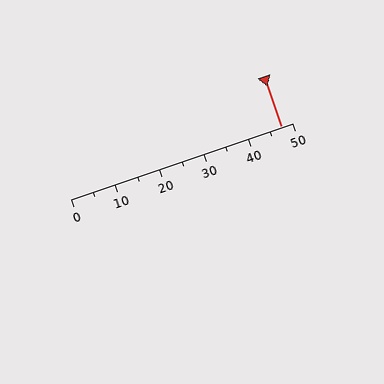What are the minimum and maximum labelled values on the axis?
The axis runs from 0 to 50.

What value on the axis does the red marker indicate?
The marker indicates approximately 47.5.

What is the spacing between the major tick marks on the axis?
The major ticks are spaced 10 apart.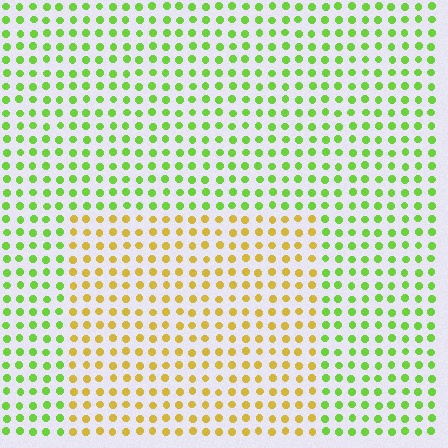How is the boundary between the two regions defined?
The boundary is defined purely by a slight shift in hue (about 52 degrees). Spacing, size, and orientation are identical on both sides.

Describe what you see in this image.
The image is filled with small lime elements in a uniform arrangement. A rectangle-shaped region is visible where the elements are tinted to a slightly different hue, forming a subtle color boundary.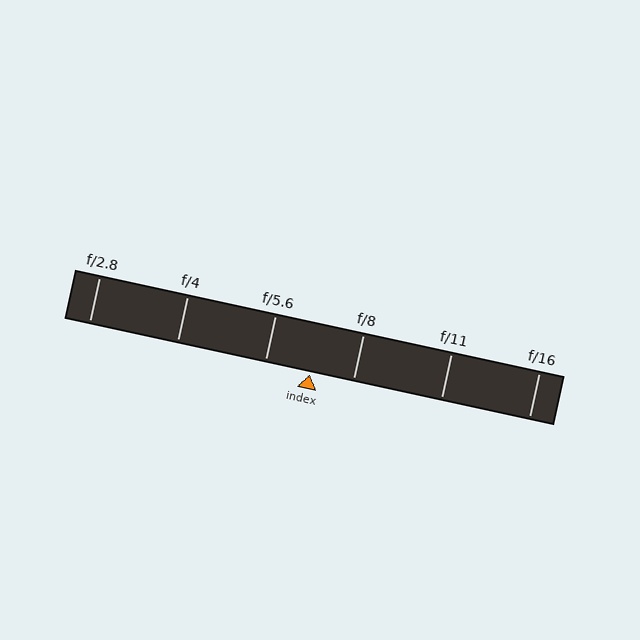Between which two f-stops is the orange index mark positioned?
The index mark is between f/5.6 and f/8.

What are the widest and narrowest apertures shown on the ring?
The widest aperture shown is f/2.8 and the narrowest is f/16.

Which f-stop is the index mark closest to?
The index mark is closest to f/8.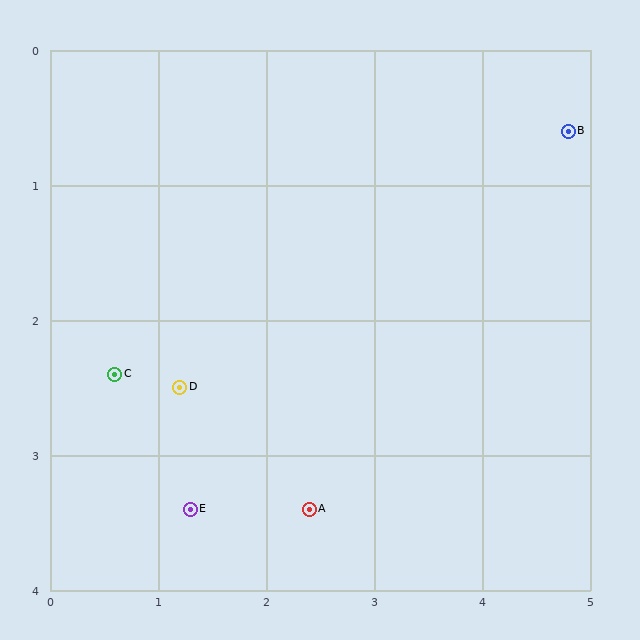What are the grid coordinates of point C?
Point C is at approximately (0.6, 2.4).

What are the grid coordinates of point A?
Point A is at approximately (2.4, 3.4).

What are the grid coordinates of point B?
Point B is at approximately (4.8, 0.6).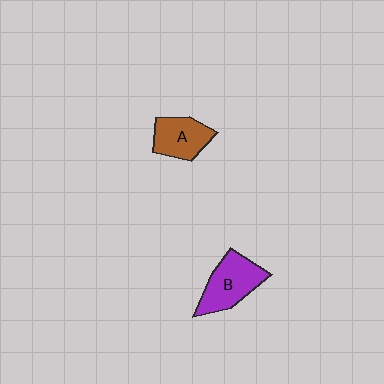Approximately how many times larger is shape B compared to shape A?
Approximately 1.3 times.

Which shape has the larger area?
Shape B (purple).